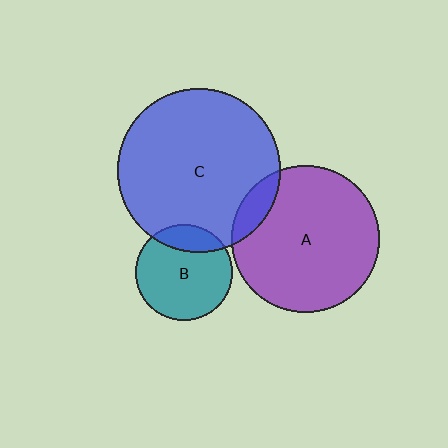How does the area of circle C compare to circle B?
Approximately 2.9 times.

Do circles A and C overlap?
Yes.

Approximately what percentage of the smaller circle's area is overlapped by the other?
Approximately 10%.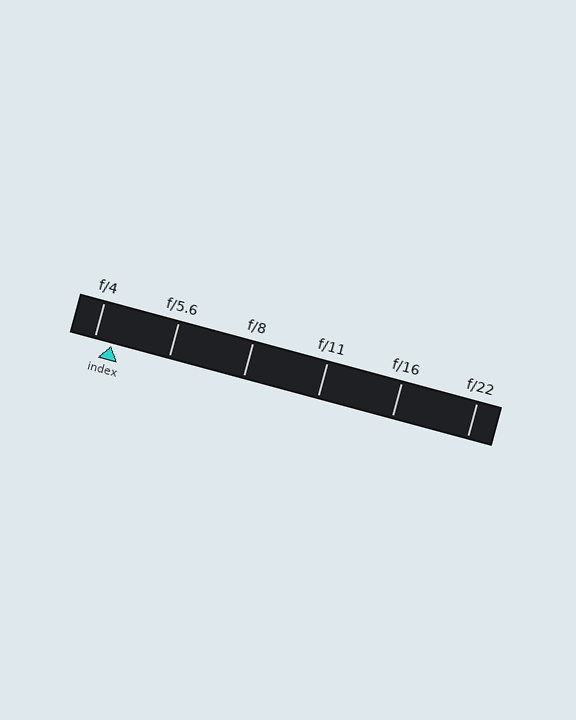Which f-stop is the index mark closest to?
The index mark is closest to f/4.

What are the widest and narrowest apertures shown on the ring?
The widest aperture shown is f/4 and the narrowest is f/22.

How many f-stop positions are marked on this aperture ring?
There are 6 f-stop positions marked.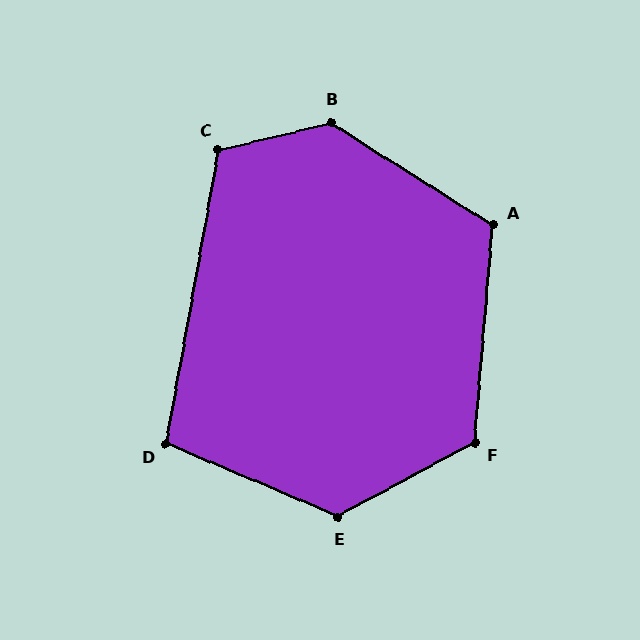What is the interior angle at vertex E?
Approximately 129 degrees (obtuse).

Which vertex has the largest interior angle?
B, at approximately 134 degrees.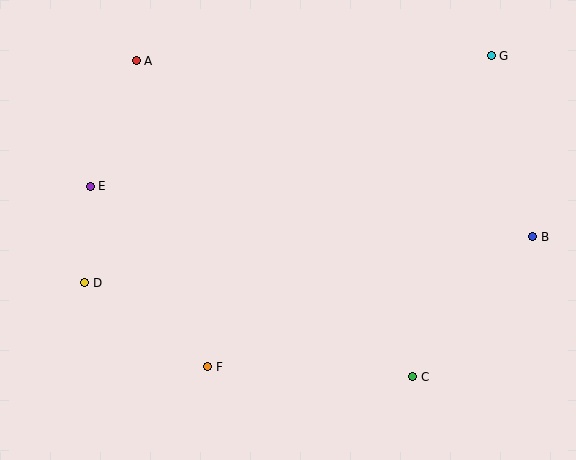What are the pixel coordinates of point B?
Point B is at (533, 237).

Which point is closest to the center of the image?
Point F at (208, 367) is closest to the center.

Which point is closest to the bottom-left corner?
Point D is closest to the bottom-left corner.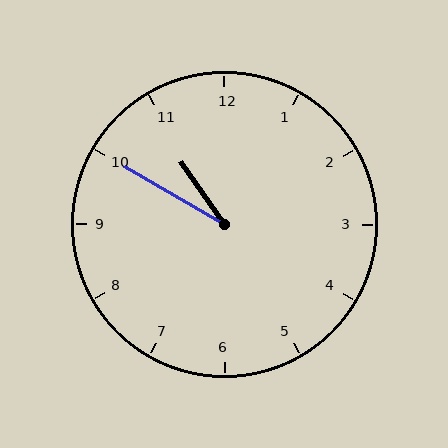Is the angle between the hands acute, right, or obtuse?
It is acute.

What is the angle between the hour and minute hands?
Approximately 25 degrees.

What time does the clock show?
10:50.